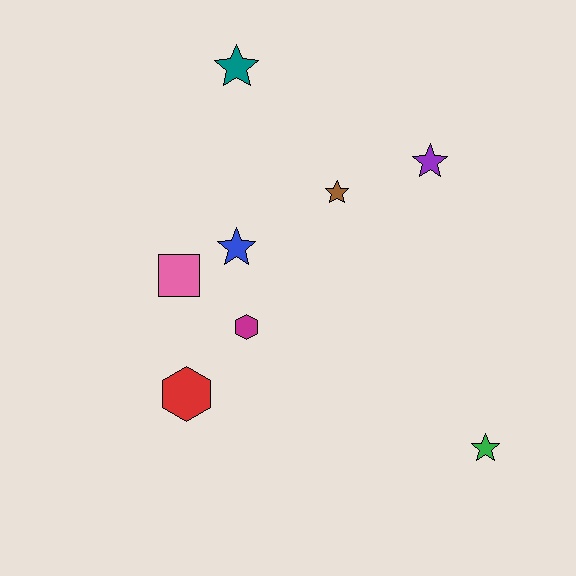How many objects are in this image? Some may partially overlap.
There are 8 objects.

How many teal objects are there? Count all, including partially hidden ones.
There is 1 teal object.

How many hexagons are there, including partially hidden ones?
There are 2 hexagons.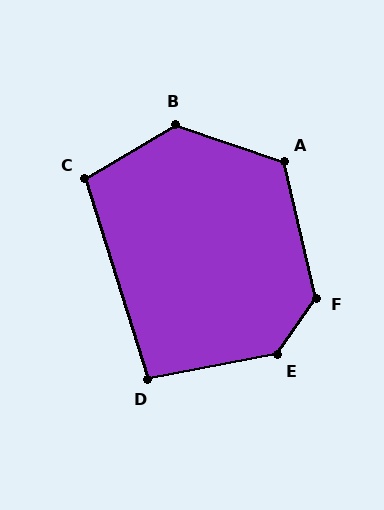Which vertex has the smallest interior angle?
D, at approximately 97 degrees.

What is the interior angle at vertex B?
Approximately 130 degrees (obtuse).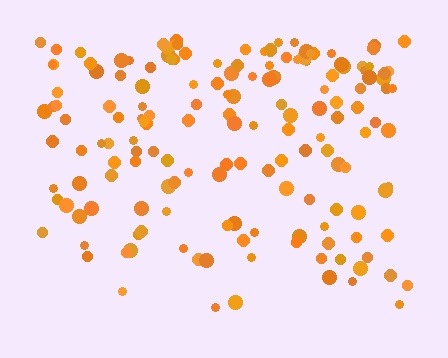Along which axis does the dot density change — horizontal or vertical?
Vertical.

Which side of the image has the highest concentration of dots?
The top.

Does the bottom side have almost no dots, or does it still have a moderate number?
Still a moderate number, just noticeably fewer than the top.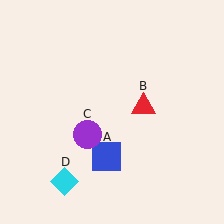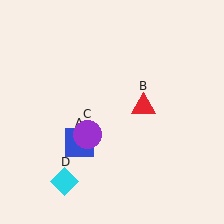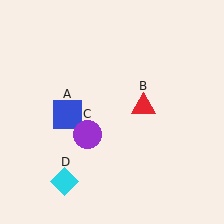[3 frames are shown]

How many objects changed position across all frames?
1 object changed position: blue square (object A).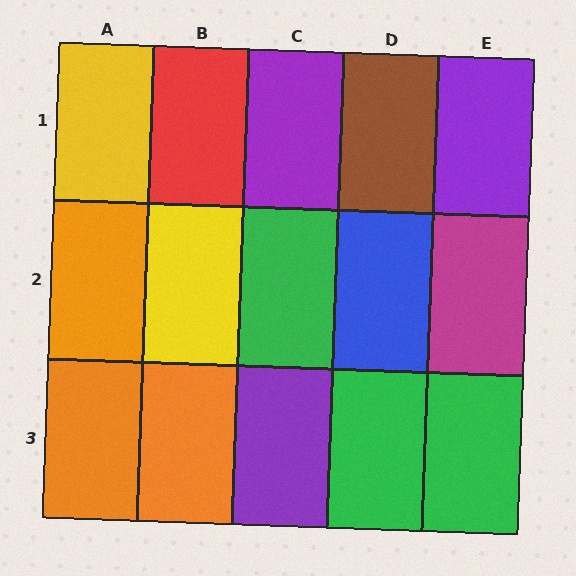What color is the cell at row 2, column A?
Orange.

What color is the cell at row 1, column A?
Yellow.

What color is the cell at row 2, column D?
Blue.